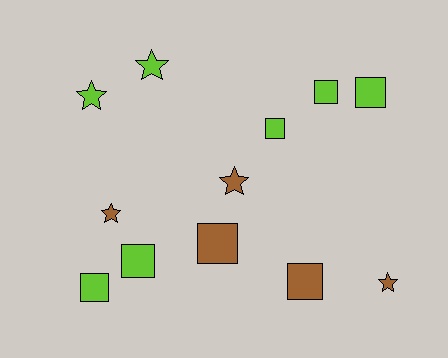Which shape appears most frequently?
Square, with 7 objects.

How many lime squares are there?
There are 5 lime squares.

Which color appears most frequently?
Lime, with 7 objects.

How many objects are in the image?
There are 12 objects.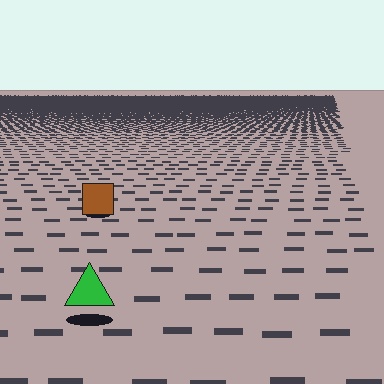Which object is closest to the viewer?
The green triangle is closest. The texture marks near it are larger and more spread out.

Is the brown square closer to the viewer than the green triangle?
No. The green triangle is closer — you can tell from the texture gradient: the ground texture is coarser near it.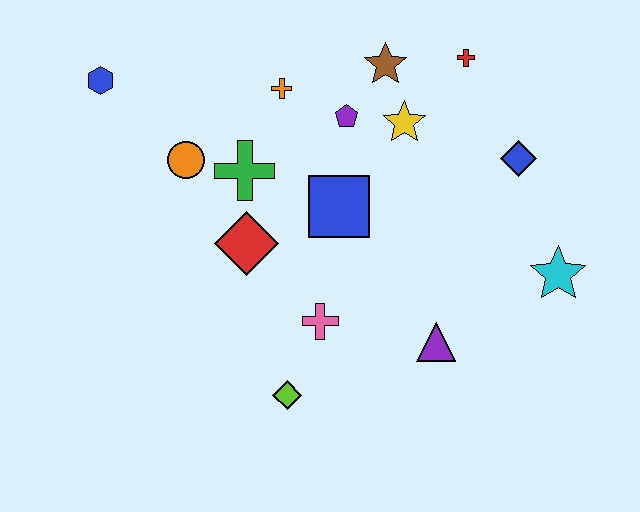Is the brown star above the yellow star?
Yes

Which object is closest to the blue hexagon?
The orange circle is closest to the blue hexagon.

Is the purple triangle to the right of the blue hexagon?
Yes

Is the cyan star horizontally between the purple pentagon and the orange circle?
No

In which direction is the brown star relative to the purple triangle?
The brown star is above the purple triangle.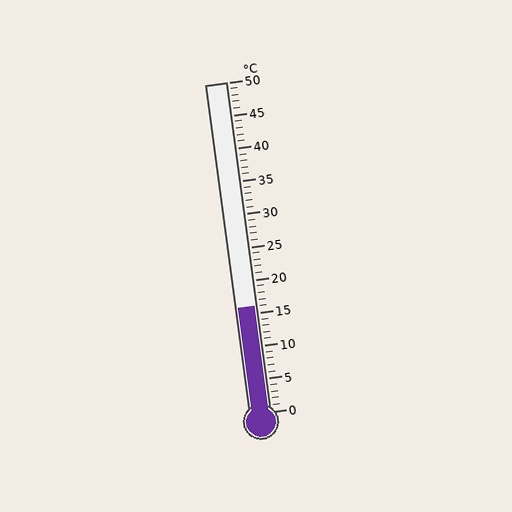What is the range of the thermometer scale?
The thermometer scale ranges from 0°C to 50°C.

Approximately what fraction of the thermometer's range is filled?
The thermometer is filled to approximately 30% of its range.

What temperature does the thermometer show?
The thermometer shows approximately 16°C.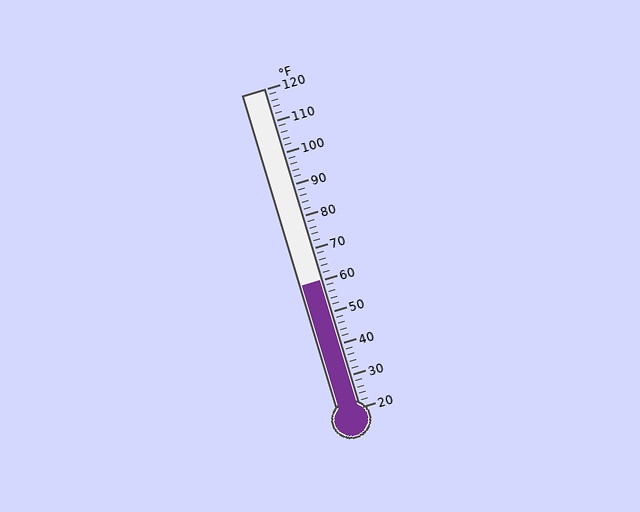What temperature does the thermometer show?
The thermometer shows approximately 60°F.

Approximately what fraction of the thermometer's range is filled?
The thermometer is filled to approximately 40% of its range.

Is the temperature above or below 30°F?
The temperature is above 30°F.